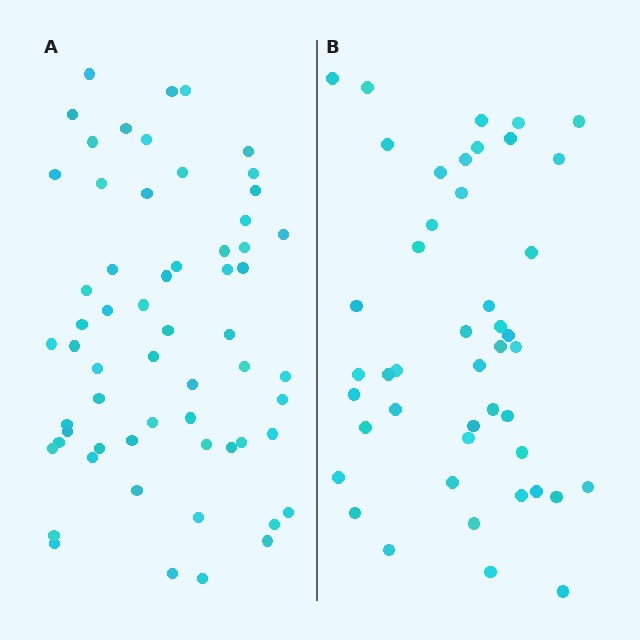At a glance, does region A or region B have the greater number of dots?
Region A (the left region) has more dots.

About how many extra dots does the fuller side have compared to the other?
Region A has approximately 15 more dots than region B.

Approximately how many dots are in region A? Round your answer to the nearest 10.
About 60 dots.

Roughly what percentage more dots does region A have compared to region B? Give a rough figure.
About 35% more.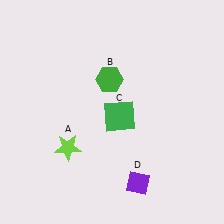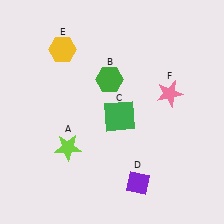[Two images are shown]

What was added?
A yellow hexagon (E), a pink star (F) were added in Image 2.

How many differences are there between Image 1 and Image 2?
There are 2 differences between the two images.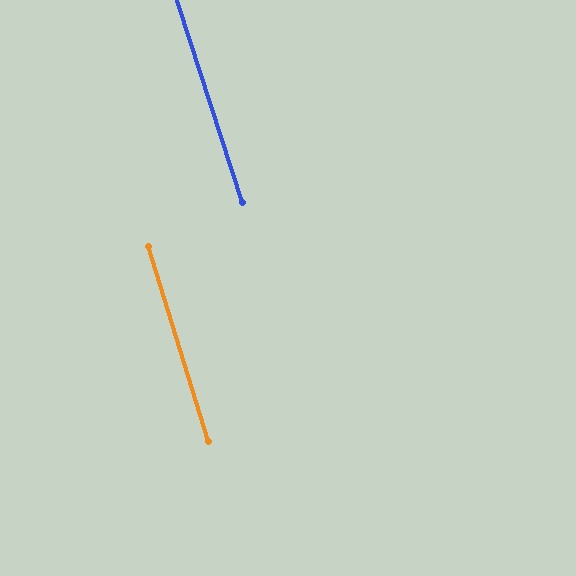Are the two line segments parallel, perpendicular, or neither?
Parallel — their directions differ by only 0.7°.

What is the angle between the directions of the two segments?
Approximately 1 degree.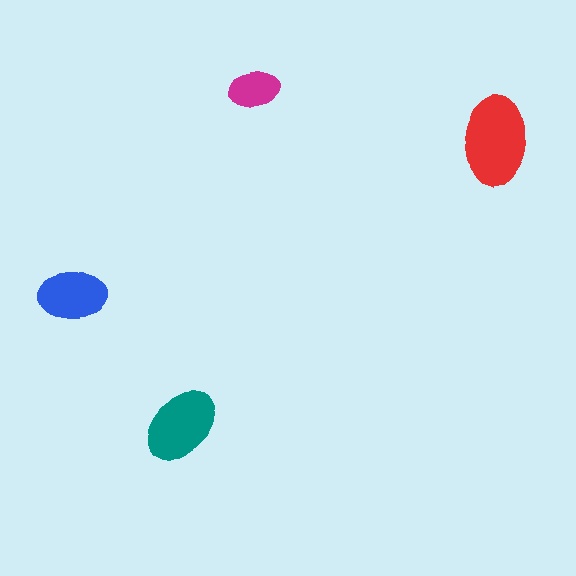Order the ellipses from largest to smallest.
the red one, the teal one, the blue one, the magenta one.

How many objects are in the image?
There are 4 objects in the image.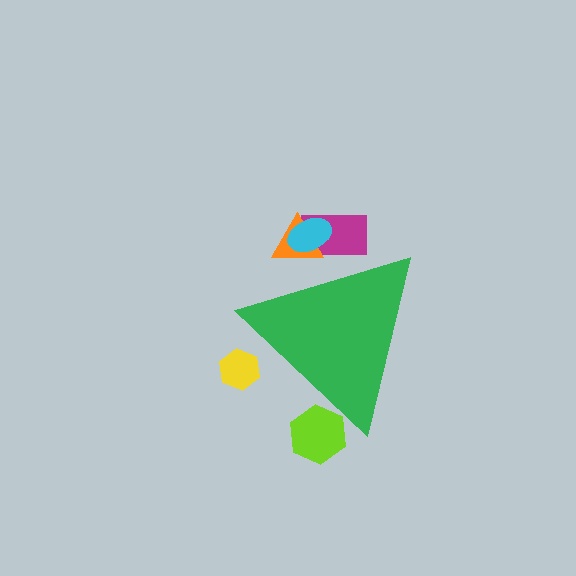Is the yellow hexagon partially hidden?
Yes, the yellow hexagon is partially hidden behind the green triangle.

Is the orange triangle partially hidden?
Yes, the orange triangle is partially hidden behind the green triangle.